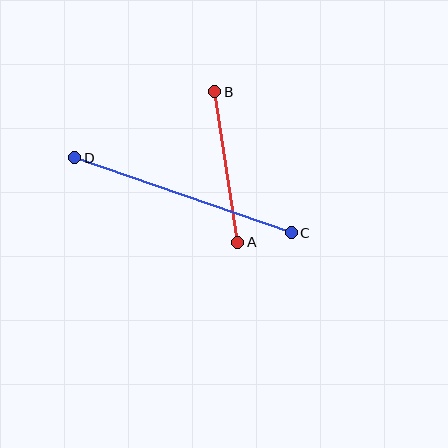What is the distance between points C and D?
The distance is approximately 229 pixels.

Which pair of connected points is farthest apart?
Points C and D are farthest apart.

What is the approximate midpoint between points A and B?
The midpoint is at approximately (226, 167) pixels.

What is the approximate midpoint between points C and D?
The midpoint is at approximately (183, 195) pixels.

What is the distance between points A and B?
The distance is approximately 152 pixels.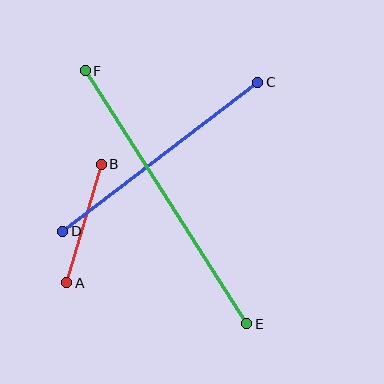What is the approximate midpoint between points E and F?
The midpoint is at approximately (166, 197) pixels.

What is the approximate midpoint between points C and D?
The midpoint is at approximately (160, 157) pixels.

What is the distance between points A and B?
The distance is approximately 123 pixels.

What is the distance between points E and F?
The distance is approximately 300 pixels.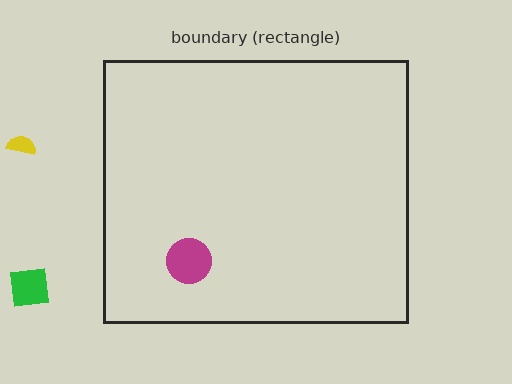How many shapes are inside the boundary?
1 inside, 2 outside.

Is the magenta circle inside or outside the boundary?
Inside.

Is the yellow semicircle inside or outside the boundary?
Outside.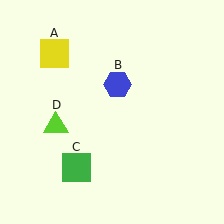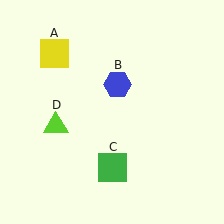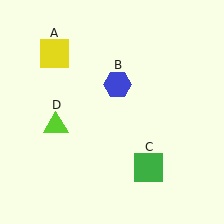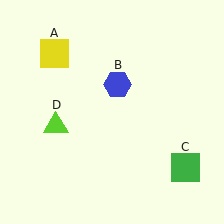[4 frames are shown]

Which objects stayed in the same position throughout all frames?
Yellow square (object A) and blue hexagon (object B) and lime triangle (object D) remained stationary.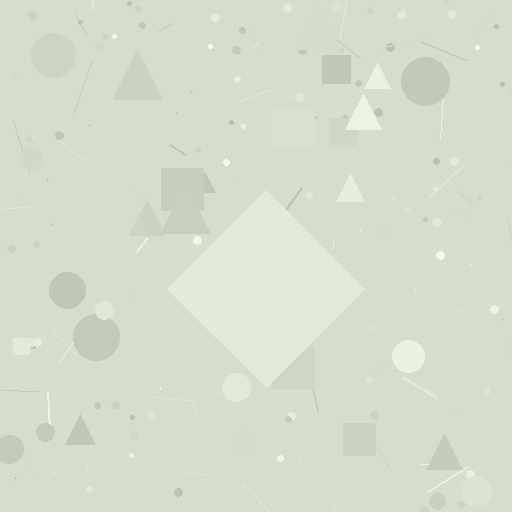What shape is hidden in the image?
A diamond is hidden in the image.